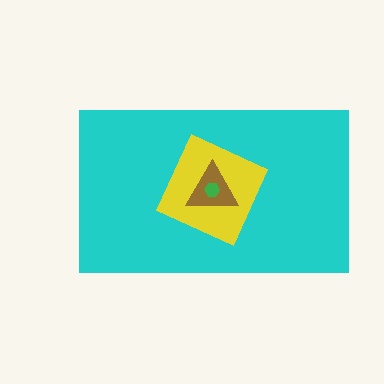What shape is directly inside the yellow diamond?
The brown triangle.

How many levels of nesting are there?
4.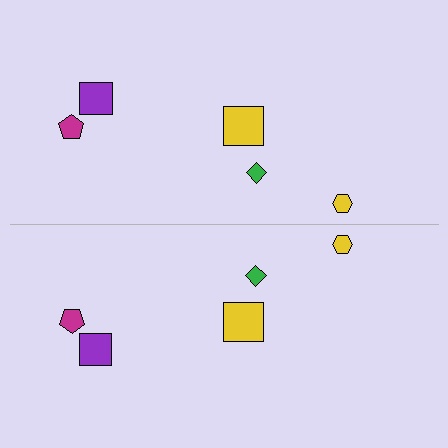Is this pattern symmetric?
Yes, this pattern has bilateral (reflection) symmetry.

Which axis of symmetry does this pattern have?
The pattern has a horizontal axis of symmetry running through the center of the image.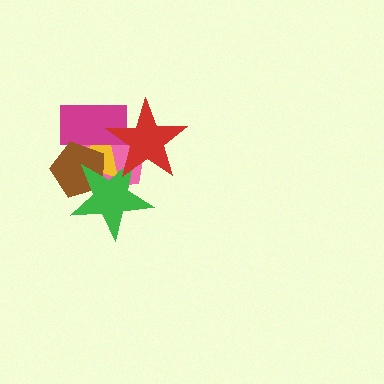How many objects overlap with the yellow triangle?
5 objects overlap with the yellow triangle.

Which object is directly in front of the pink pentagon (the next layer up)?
The yellow triangle is directly in front of the pink pentagon.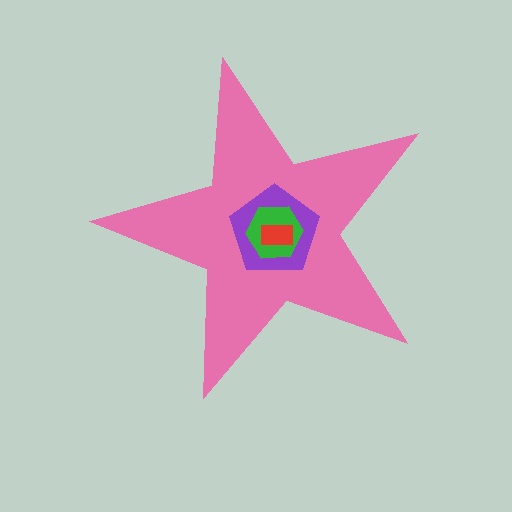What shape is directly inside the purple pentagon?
The green hexagon.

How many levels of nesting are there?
4.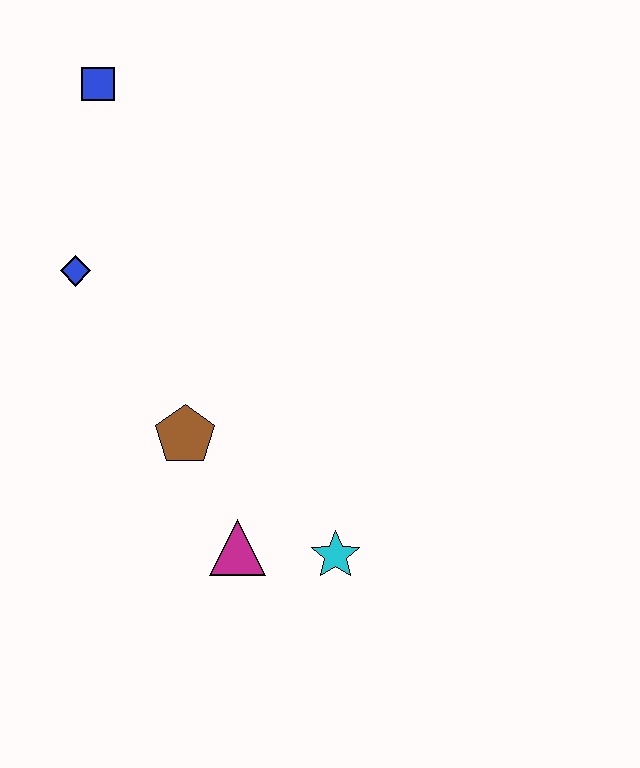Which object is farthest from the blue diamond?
The cyan star is farthest from the blue diamond.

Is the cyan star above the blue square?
No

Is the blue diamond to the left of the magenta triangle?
Yes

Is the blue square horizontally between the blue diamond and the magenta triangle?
Yes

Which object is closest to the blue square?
The blue diamond is closest to the blue square.